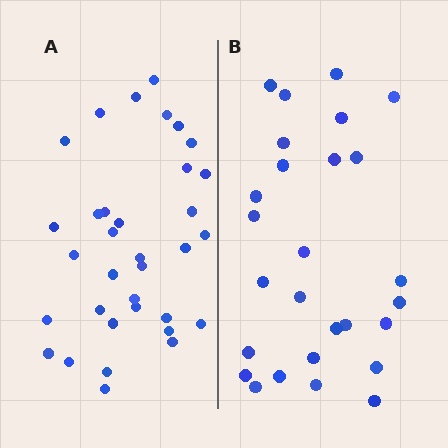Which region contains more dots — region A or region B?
Region A (the left region) has more dots.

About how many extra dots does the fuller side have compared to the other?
Region A has roughly 8 or so more dots than region B.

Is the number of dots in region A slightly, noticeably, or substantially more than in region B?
Region A has noticeably more, but not dramatically so. The ratio is roughly 1.3 to 1.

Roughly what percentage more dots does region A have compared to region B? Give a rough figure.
About 25% more.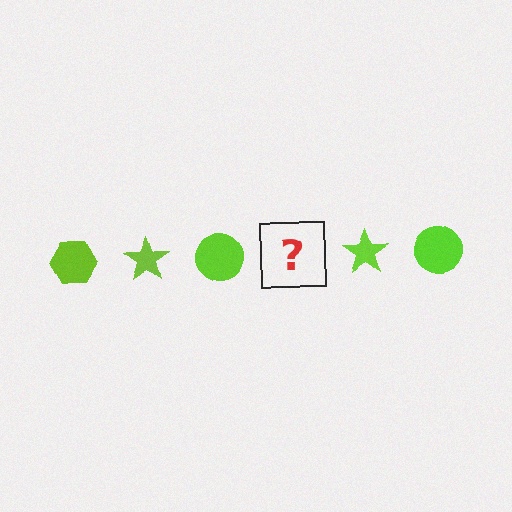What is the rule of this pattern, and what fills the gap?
The rule is that the pattern cycles through hexagon, star, circle shapes in lime. The gap should be filled with a lime hexagon.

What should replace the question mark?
The question mark should be replaced with a lime hexagon.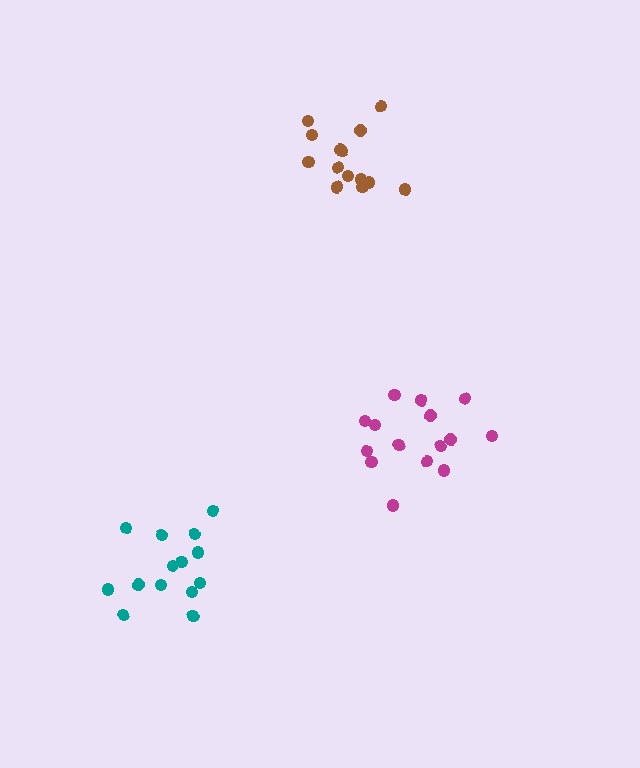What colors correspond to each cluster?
The clusters are colored: brown, teal, magenta.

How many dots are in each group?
Group 1: 14 dots, Group 2: 14 dots, Group 3: 15 dots (43 total).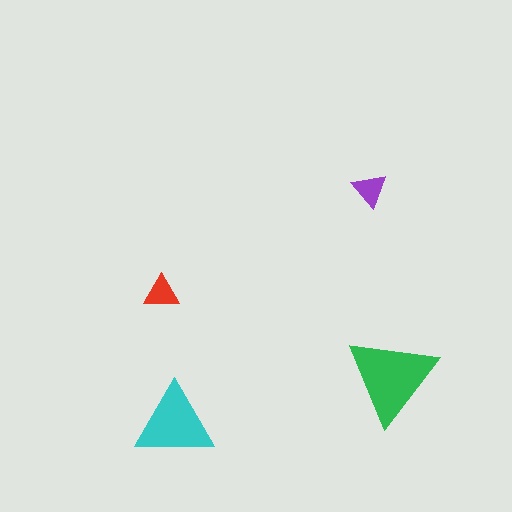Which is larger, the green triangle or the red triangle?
The green one.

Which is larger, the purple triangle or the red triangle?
The red one.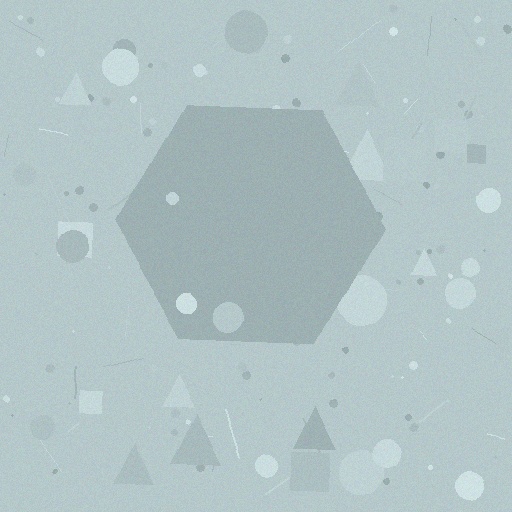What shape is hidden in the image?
A hexagon is hidden in the image.